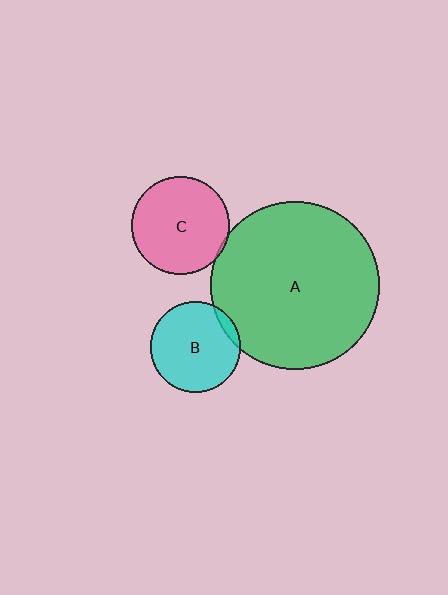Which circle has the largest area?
Circle A (green).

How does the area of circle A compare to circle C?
Approximately 2.9 times.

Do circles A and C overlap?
Yes.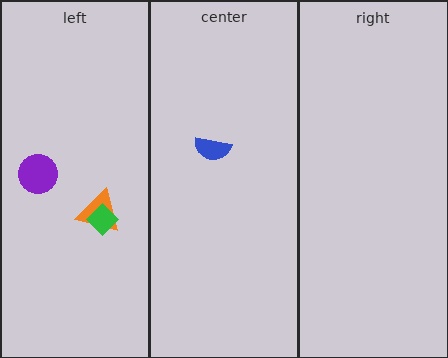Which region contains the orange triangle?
The left region.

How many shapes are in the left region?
3.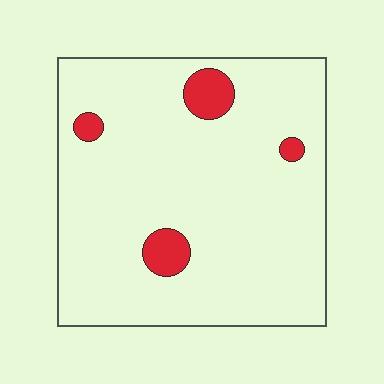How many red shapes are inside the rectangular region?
4.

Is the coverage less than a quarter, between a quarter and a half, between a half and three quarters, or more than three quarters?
Less than a quarter.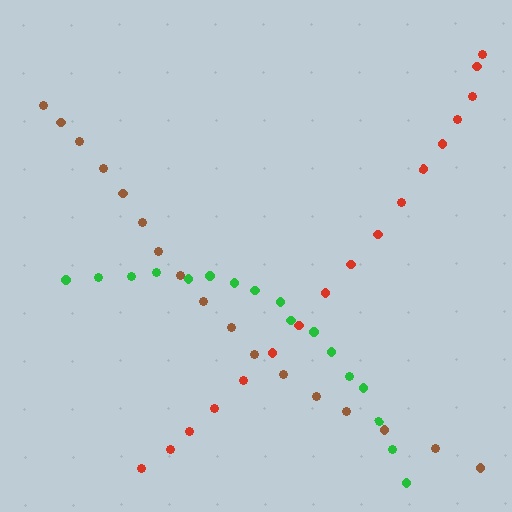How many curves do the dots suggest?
There are 3 distinct paths.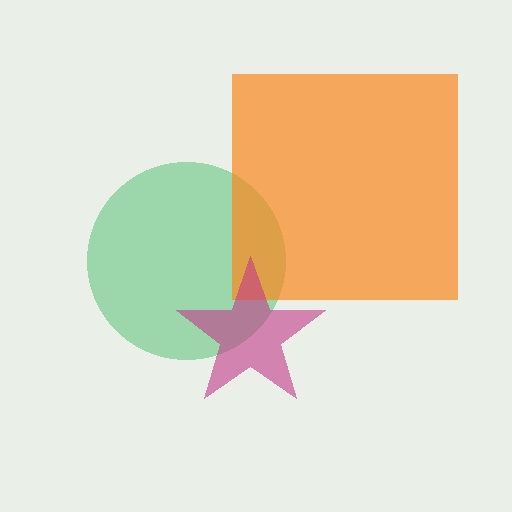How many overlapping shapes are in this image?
There are 3 overlapping shapes in the image.